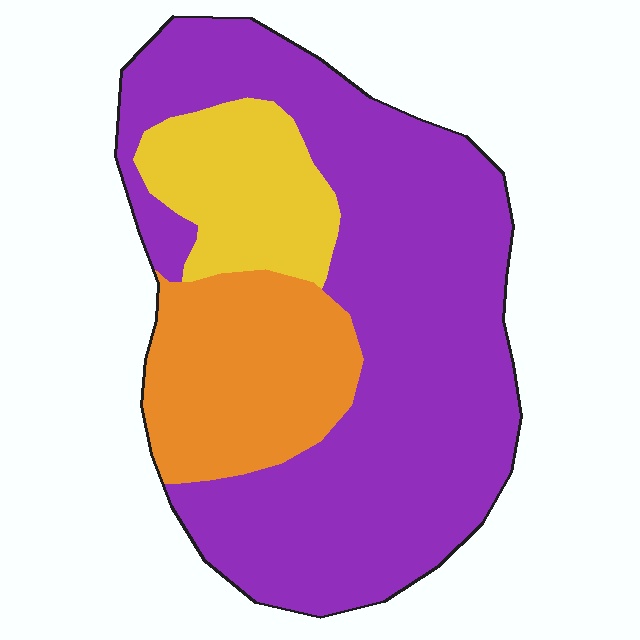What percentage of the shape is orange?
Orange covers about 20% of the shape.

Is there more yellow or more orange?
Orange.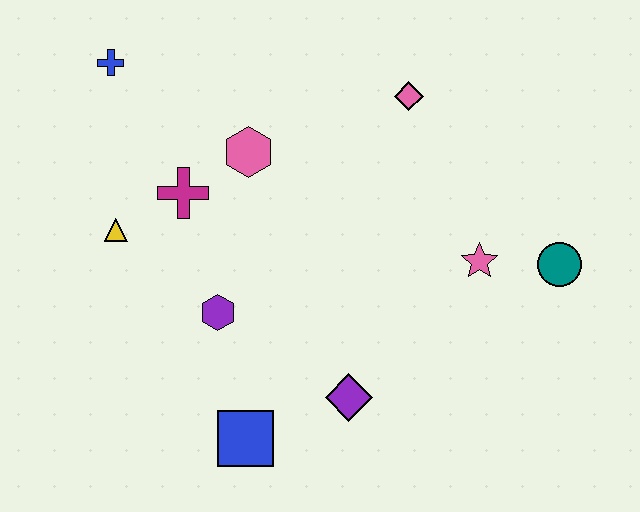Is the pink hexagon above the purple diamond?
Yes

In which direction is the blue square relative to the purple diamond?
The blue square is to the left of the purple diamond.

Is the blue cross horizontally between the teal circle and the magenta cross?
No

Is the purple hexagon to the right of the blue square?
No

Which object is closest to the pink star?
The teal circle is closest to the pink star.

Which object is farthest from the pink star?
The blue cross is farthest from the pink star.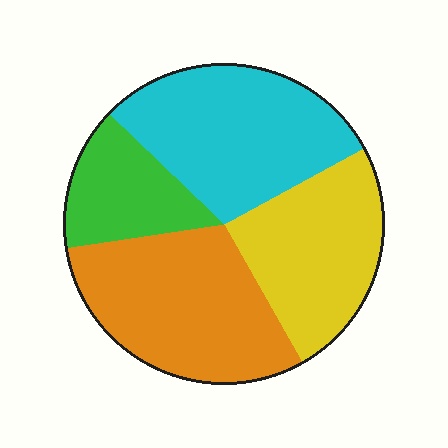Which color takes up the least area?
Green, at roughly 15%.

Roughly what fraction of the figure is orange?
Orange covers roughly 30% of the figure.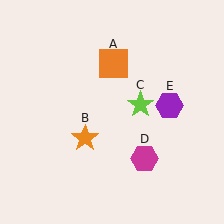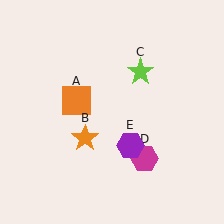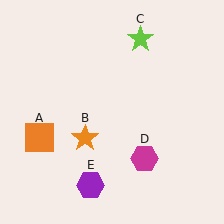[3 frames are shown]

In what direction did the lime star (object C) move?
The lime star (object C) moved up.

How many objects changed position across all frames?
3 objects changed position: orange square (object A), lime star (object C), purple hexagon (object E).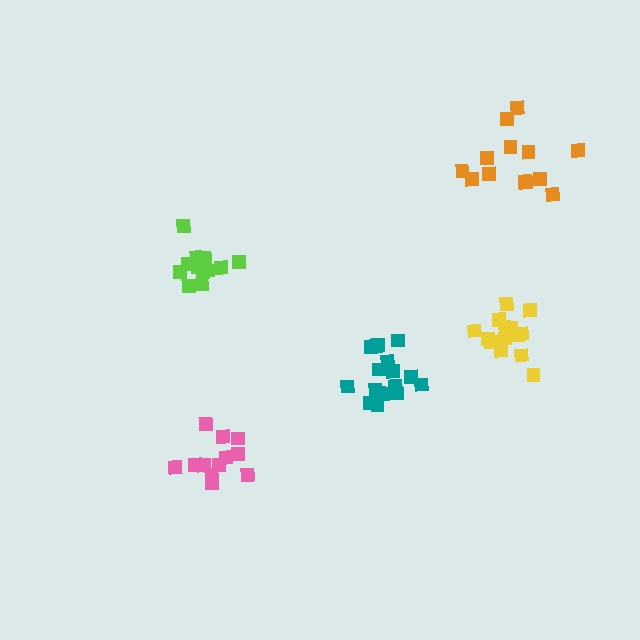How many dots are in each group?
Group 1: 17 dots, Group 2: 15 dots, Group 3: 12 dots, Group 4: 13 dots, Group 5: 12 dots (69 total).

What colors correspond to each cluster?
The clusters are colored: teal, yellow, pink, orange, lime.